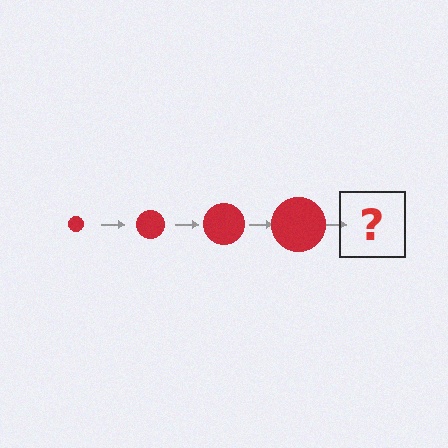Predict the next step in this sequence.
The next step is a red circle, larger than the previous one.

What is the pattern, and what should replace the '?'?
The pattern is that the circle gets progressively larger each step. The '?' should be a red circle, larger than the previous one.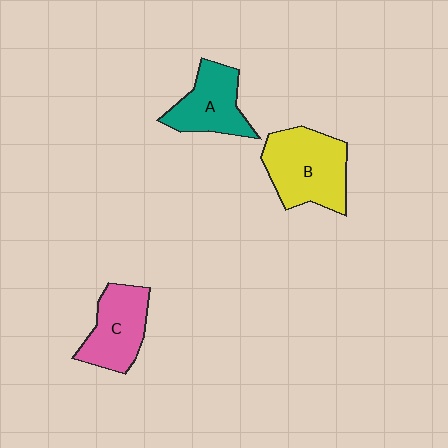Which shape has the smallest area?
Shape A (teal).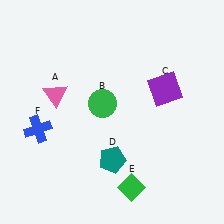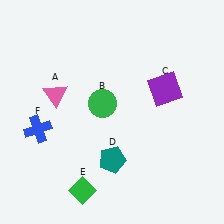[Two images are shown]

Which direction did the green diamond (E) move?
The green diamond (E) moved left.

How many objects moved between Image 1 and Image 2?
1 object moved between the two images.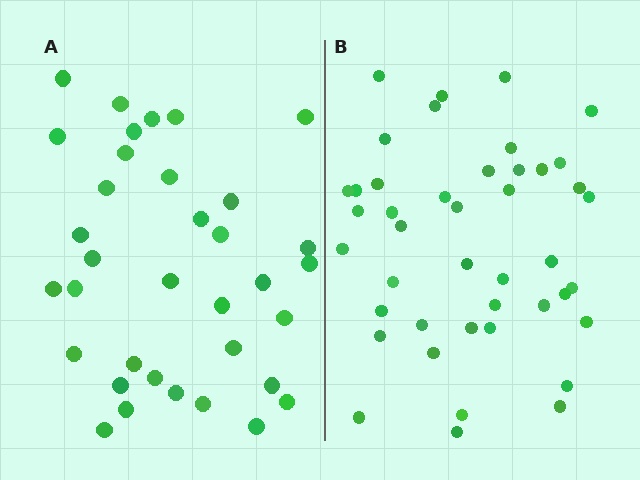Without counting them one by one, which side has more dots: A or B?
Region B (the right region) has more dots.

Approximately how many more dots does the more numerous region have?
Region B has roughly 8 or so more dots than region A.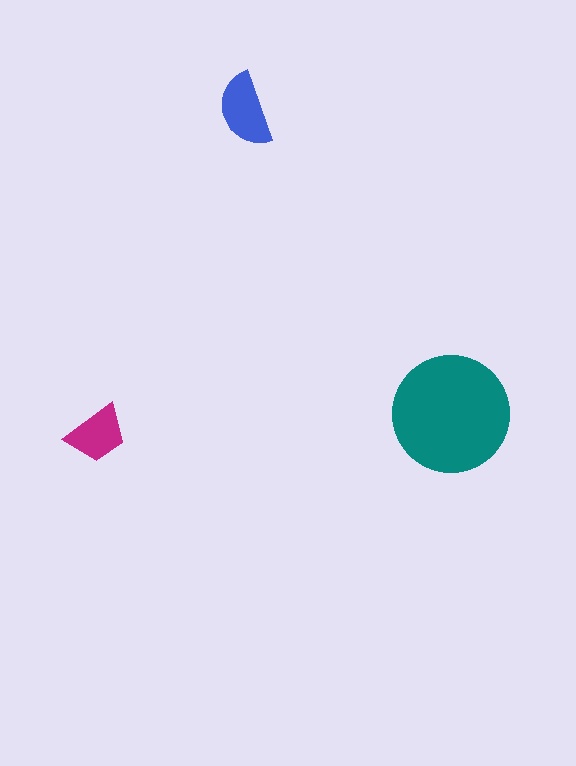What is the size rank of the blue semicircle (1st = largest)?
2nd.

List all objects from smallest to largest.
The magenta trapezoid, the blue semicircle, the teal circle.